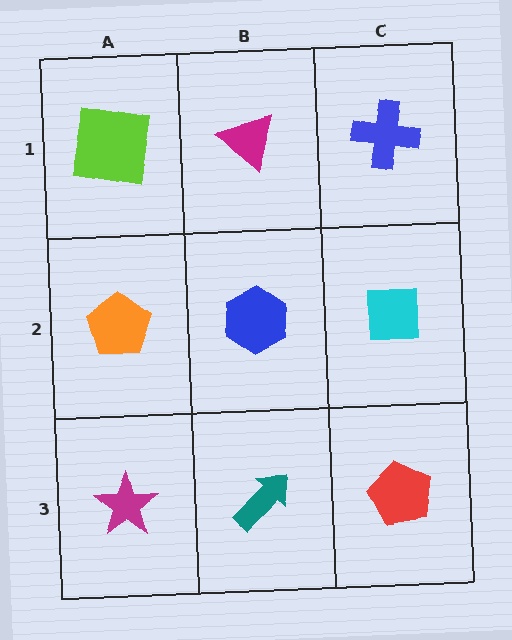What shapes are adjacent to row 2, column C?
A blue cross (row 1, column C), a red pentagon (row 3, column C), a blue hexagon (row 2, column B).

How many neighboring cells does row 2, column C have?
3.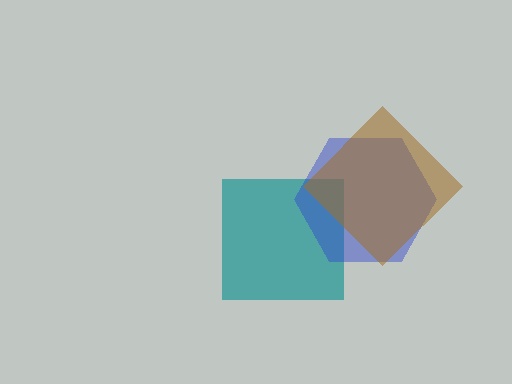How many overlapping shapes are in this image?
There are 3 overlapping shapes in the image.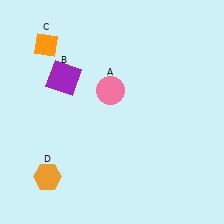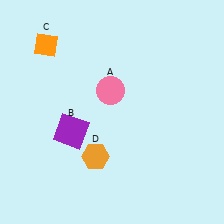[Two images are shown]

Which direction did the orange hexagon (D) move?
The orange hexagon (D) moved right.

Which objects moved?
The objects that moved are: the purple square (B), the orange hexagon (D).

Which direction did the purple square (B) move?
The purple square (B) moved down.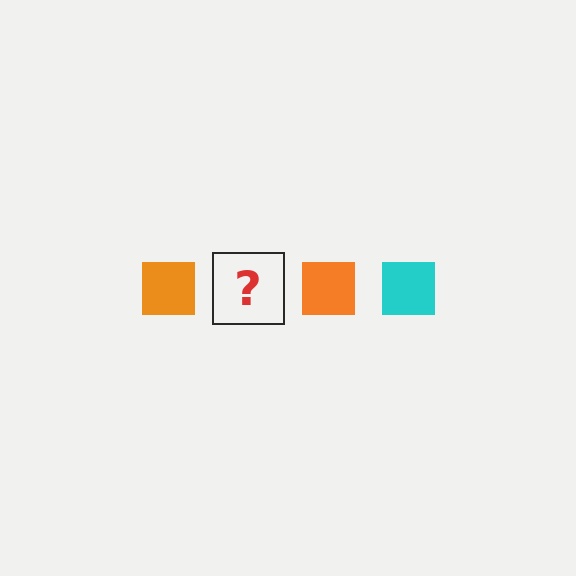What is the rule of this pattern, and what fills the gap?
The rule is that the pattern cycles through orange, cyan squares. The gap should be filled with a cyan square.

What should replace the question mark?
The question mark should be replaced with a cyan square.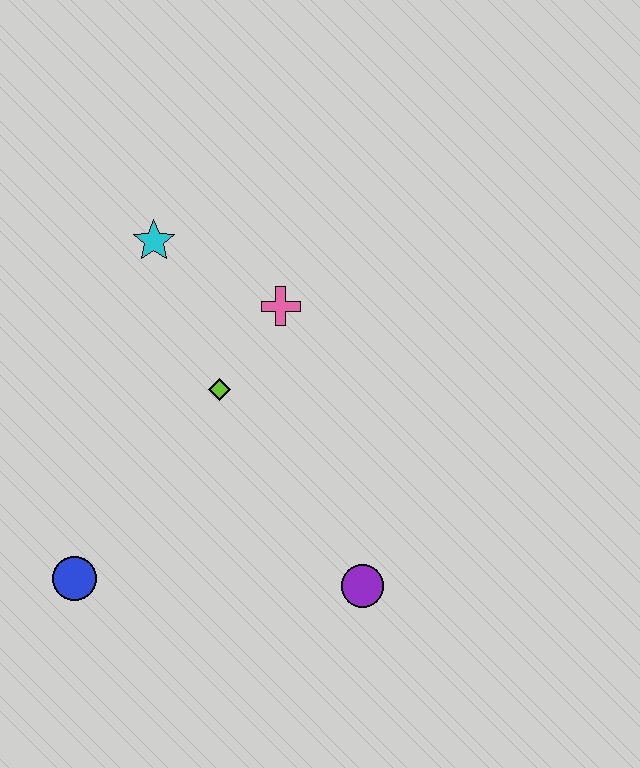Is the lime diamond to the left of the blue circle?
No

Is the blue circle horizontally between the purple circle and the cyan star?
No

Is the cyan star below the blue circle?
No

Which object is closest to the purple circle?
The lime diamond is closest to the purple circle.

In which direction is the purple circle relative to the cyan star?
The purple circle is below the cyan star.